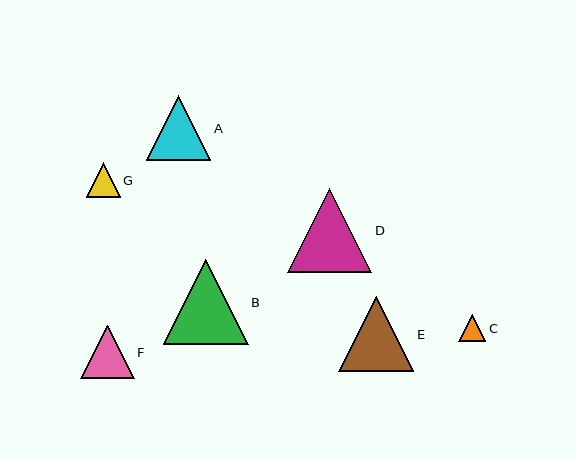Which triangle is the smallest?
Triangle C is the smallest with a size of approximately 27 pixels.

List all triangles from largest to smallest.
From largest to smallest: B, D, E, A, F, G, C.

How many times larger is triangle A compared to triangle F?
Triangle A is approximately 1.2 times the size of triangle F.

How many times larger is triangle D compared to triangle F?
Triangle D is approximately 1.6 times the size of triangle F.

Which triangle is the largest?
Triangle B is the largest with a size of approximately 85 pixels.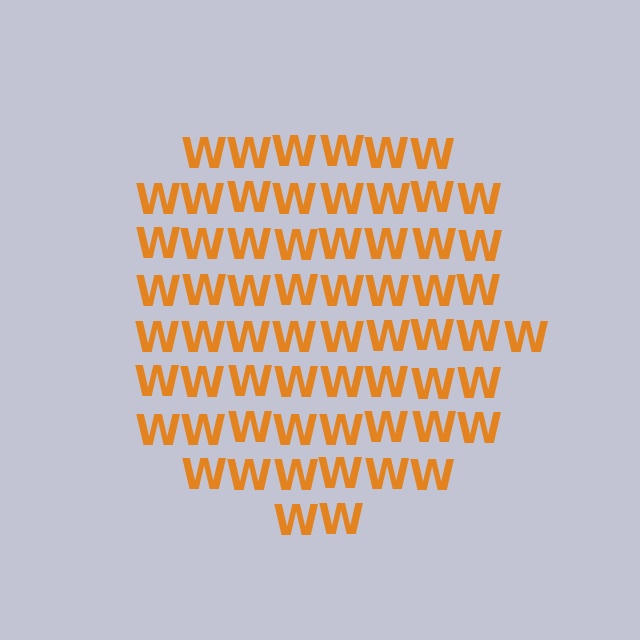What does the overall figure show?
The overall figure shows a circle.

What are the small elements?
The small elements are letter W's.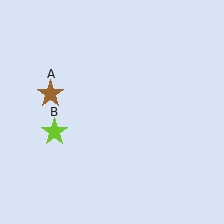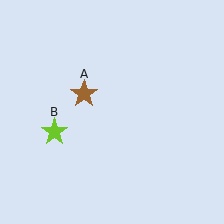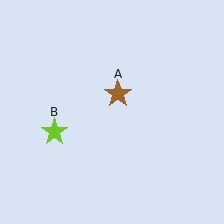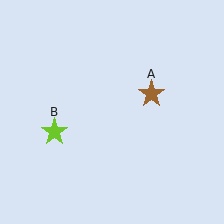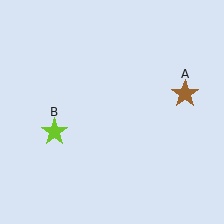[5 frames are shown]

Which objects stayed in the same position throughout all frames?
Lime star (object B) remained stationary.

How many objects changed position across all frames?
1 object changed position: brown star (object A).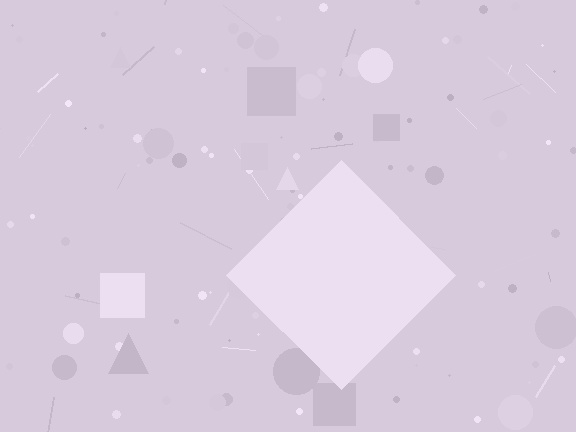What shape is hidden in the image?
A diamond is hidden in the image.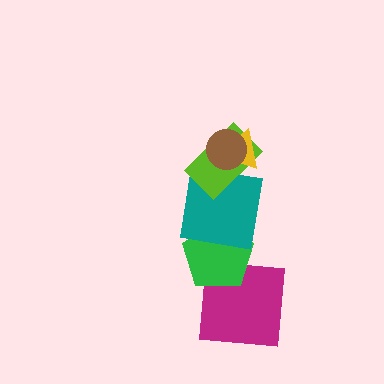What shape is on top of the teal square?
The lime rectangle is on top of the teal square.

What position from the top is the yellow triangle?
The yellow triangle is 2nd from the top.